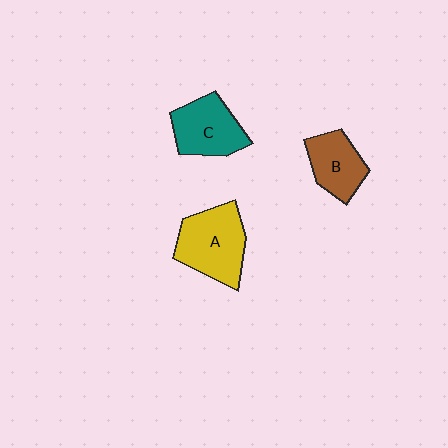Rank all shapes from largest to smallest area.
From largest to smallest: A (yellow), C (teal), B (brown).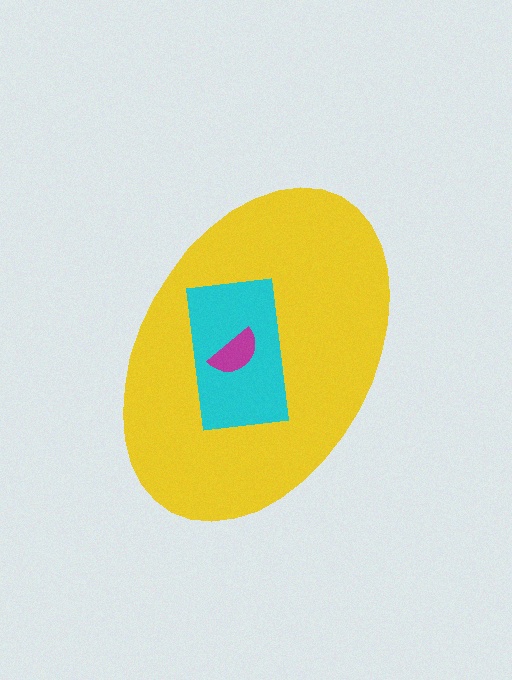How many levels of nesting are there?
3.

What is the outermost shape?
The yellow ellipse.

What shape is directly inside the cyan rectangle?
The magenta semicircle.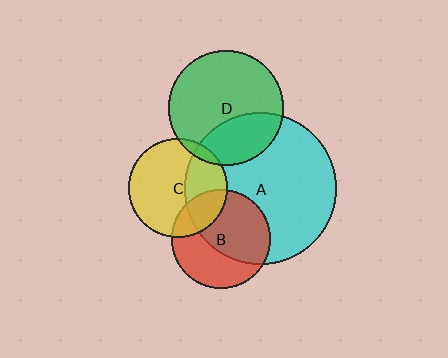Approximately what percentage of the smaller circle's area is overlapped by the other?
Approximately 20%.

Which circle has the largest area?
Circle A (cyan).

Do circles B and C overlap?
Yes.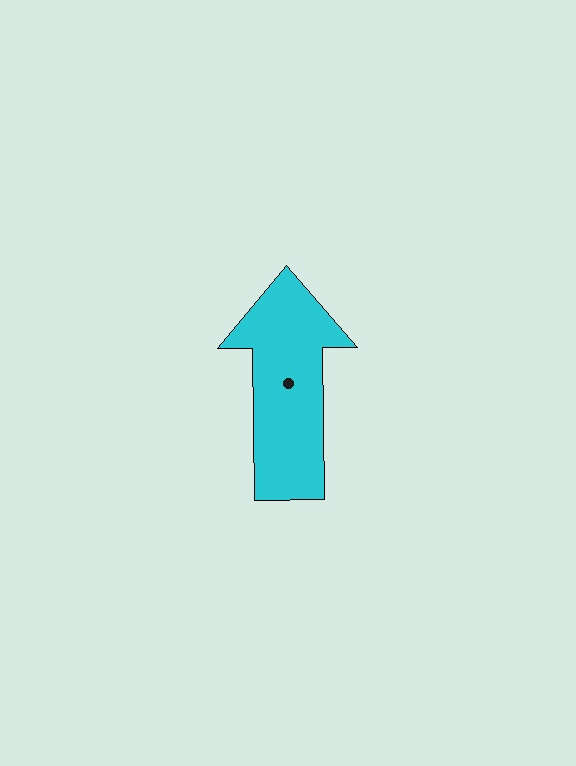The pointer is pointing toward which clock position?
Roughly 12 o'clock.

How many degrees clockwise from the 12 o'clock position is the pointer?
Approximately 359 degrees.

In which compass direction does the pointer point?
North.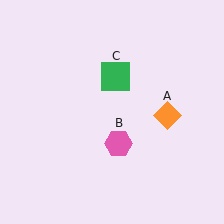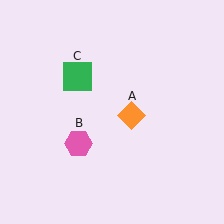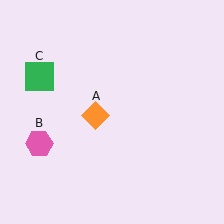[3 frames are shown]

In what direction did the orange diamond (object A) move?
The orange diamond (object A) moved left.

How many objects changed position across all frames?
3 objects changed position: orange diamond (object A), pink hexagon (object B), green square (object C).